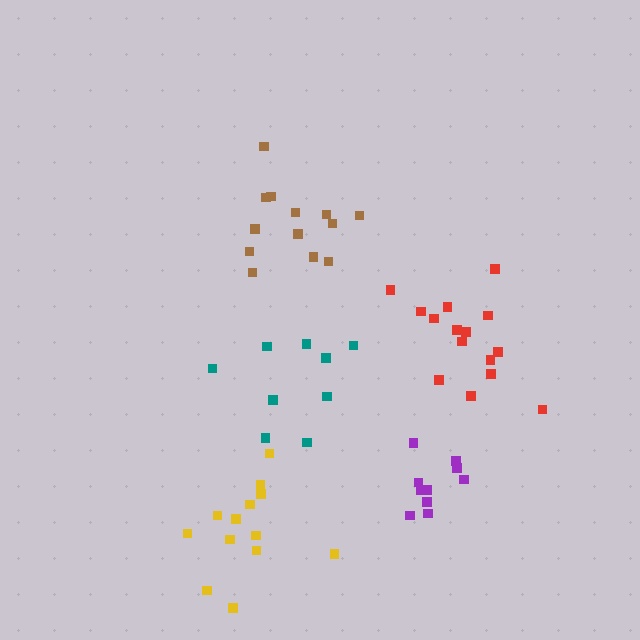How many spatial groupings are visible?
There are 5 spatial groupings.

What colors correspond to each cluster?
The clusters are colored: brown, yellow, purple, teal, red.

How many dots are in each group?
Group 1: 13 dots, Group 2: 13 dots, Group 3: 10 dots, Group 4: 9 dots, Group 5: 15 dots (60 total).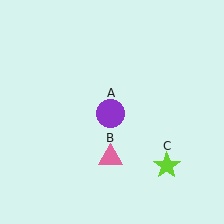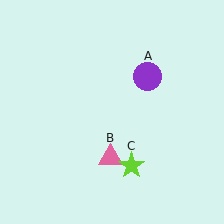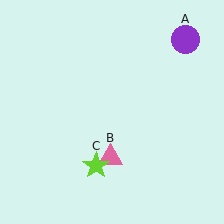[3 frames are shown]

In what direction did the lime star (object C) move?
The lime star (object C) moved left.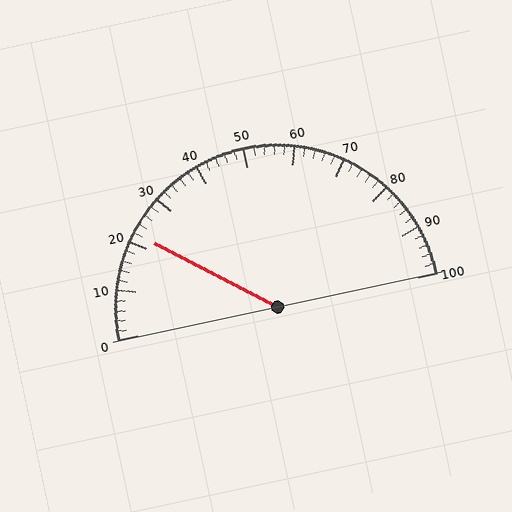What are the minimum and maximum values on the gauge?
The gauge ranges from 0 to 100.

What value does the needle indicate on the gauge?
The needle indicates approximately 22.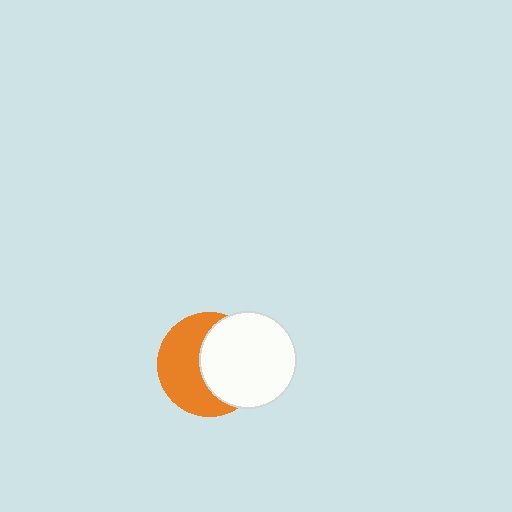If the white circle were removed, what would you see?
You would see the complete orange circle.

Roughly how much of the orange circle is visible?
About half of it is visible (roughly 51%).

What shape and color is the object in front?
The object in front is a white circle.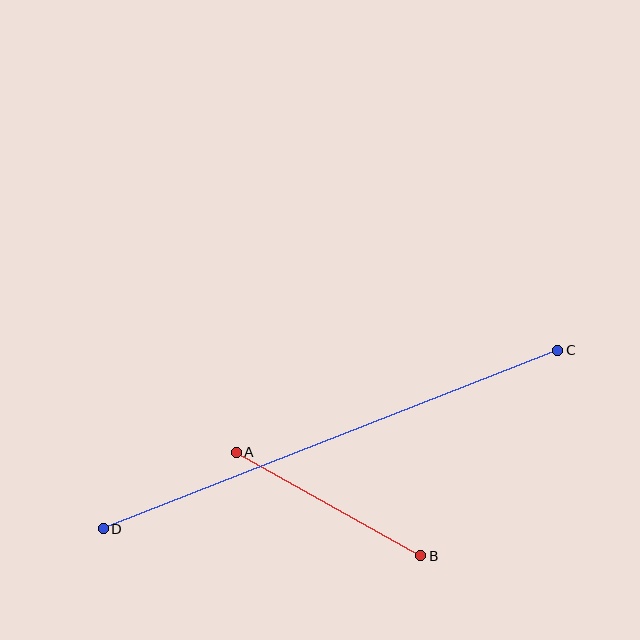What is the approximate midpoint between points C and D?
The midpoint is at approximately (331, 439) pixels.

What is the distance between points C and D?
The distance is approximately 488 pixels.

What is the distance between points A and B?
The distance is approximately 211 pixels.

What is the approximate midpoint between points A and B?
The midpoint is at approximately (328, 504) pixels.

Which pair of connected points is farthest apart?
Points C and D are farthest apart.